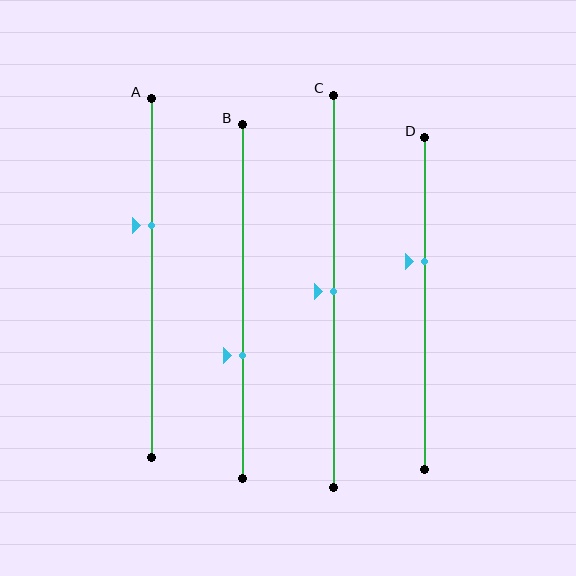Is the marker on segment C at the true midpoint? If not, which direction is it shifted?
Yes, the marker on segment C is at the true midpoint.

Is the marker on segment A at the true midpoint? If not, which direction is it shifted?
No, the marker on segment A is shifted upward by about 15% of the segment length.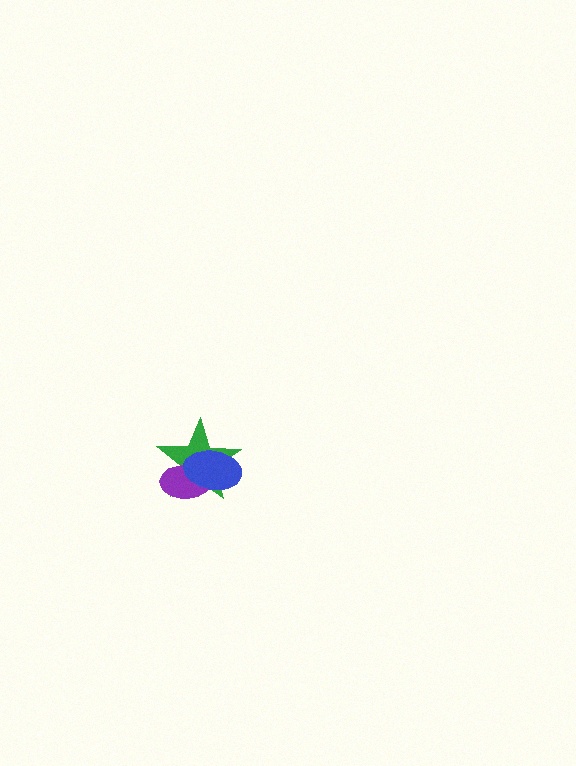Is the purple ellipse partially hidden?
Yes, it is partially covered by another shape.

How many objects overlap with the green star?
2 objects overlap with the green star.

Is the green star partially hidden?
Yes, it is partially covered by another shape.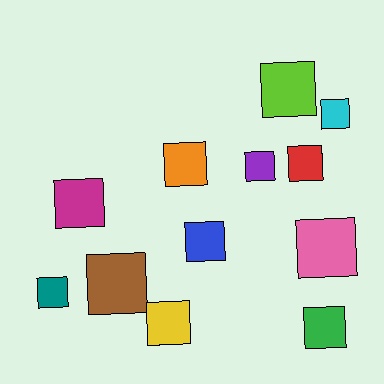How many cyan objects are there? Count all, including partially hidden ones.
There is 1 cyan object.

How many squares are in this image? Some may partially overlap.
There are 12 squares.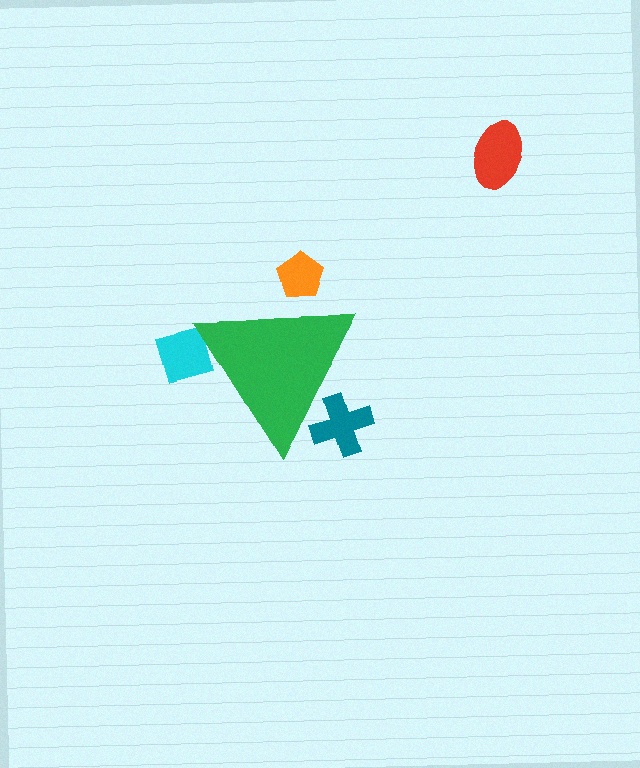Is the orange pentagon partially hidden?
Yes, the orange pentagon is partially hidden behind the green triangle.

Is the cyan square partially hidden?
Yes, the cyan square is partially hidden behind the green triangle.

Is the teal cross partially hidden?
Yes, the teal cross is partially hidden behind the green triangle.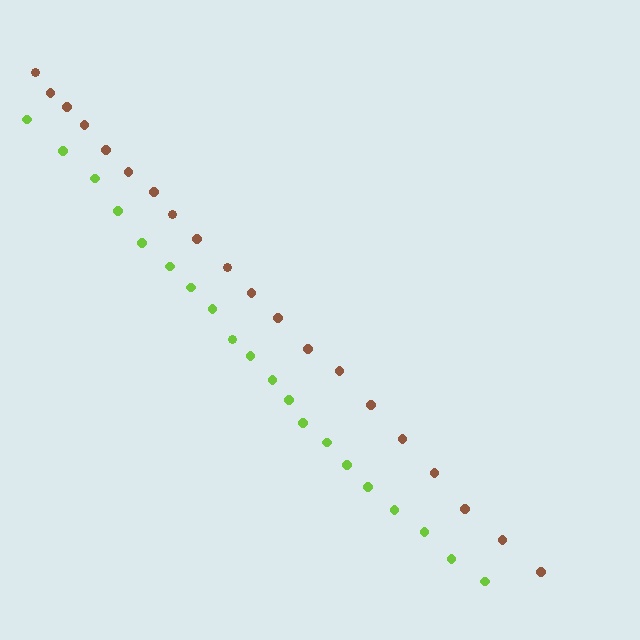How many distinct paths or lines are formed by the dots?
There are 2 distinct paths.